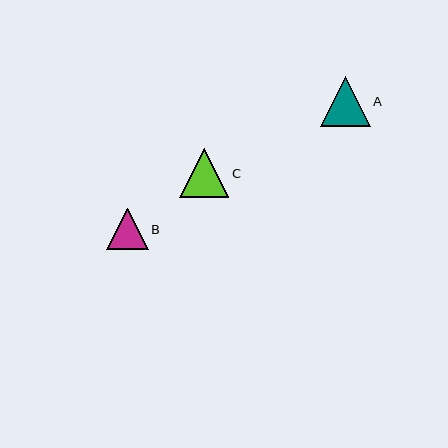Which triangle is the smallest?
Triangle B is the smallest with a size of approximately 42 pixels.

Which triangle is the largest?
Triangle A is the largest with a size of approximately 50 pixels.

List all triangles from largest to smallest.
From largest to smallest: A, C, B.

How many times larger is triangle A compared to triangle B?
Triangle A is approximately 1.2 times the size of triangle B.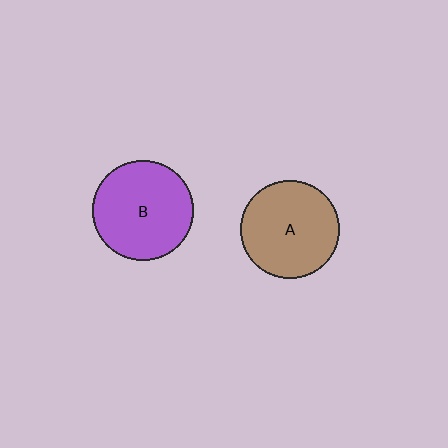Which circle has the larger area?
Circle B (purple).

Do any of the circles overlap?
No, none of the circles overlap.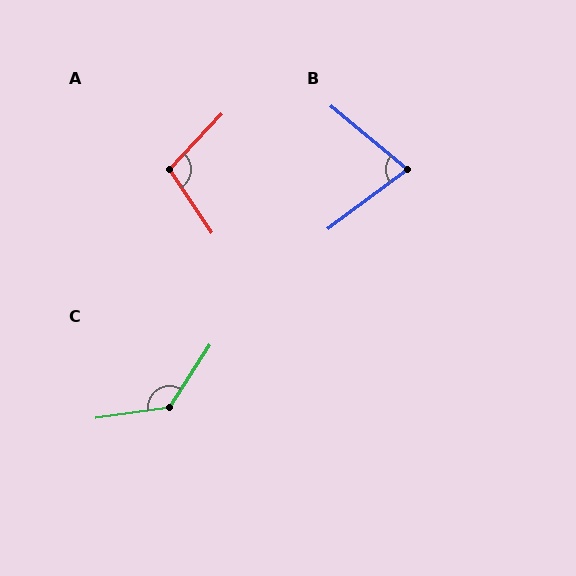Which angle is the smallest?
B, at approximately 77 degrees.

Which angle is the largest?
C, at approximately 131 degrees.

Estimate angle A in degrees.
Approximately 103 degrees.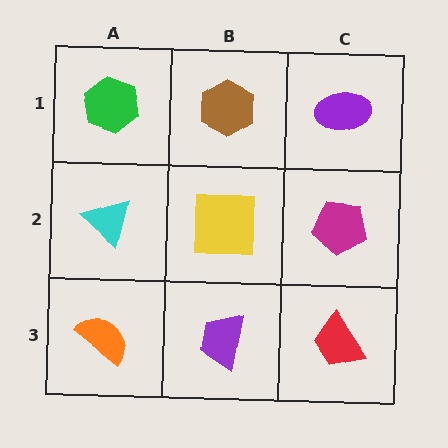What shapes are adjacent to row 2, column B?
A brown hexagon (row 1, column B), a purple trapezoid (row 3, column B), a cyan triangle (row 2, column A), a magenta pentagon (row 2, column C).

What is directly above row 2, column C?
A purple ellipse.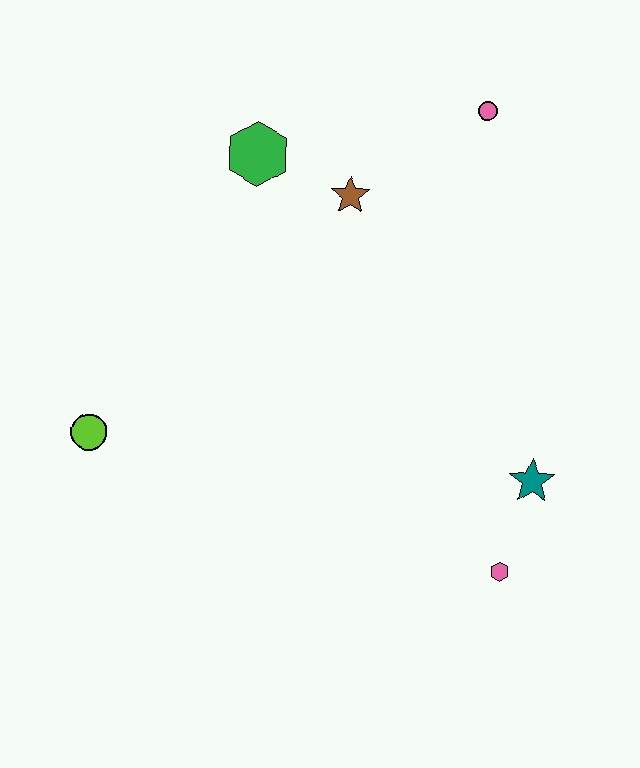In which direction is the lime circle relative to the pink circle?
The lime circle is to the left of the pink circle.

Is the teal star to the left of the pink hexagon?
No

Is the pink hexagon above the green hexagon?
No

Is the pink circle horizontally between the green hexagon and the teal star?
Yes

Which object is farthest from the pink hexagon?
The green hexagon is farthest from the pink hexagon.